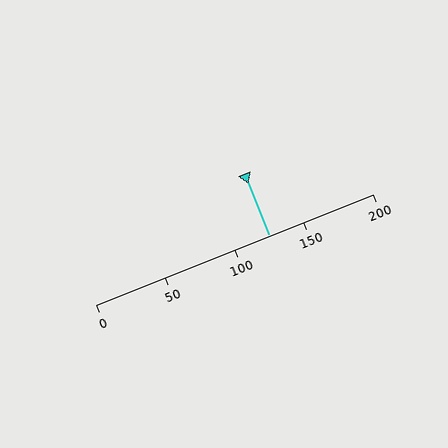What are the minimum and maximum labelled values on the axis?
The axis runs from 0 to 200.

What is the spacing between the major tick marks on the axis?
The major ticks are spaced 50 apart.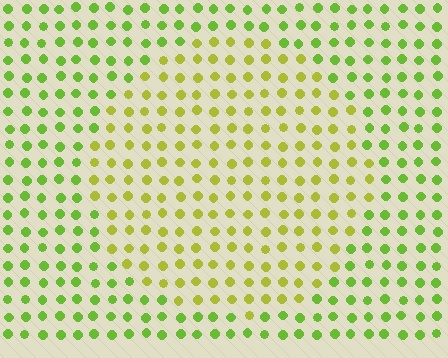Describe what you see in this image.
The image is filled with small lime elements in a uniform arrangement. A circle-shaped region is visible where the elements are tinted to a slightly different hue, forming a subtle color boundary.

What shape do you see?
I see a circle.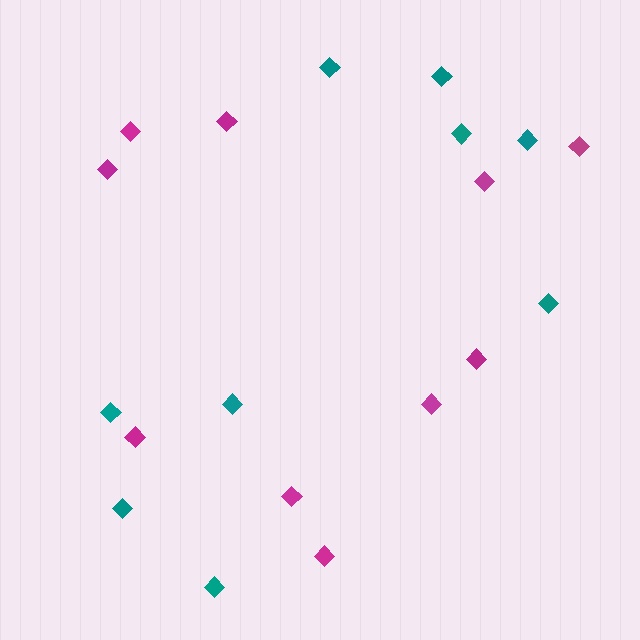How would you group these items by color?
There are 2 groups: one group of magenta diamonds (10) and one group of teal diamonds (9).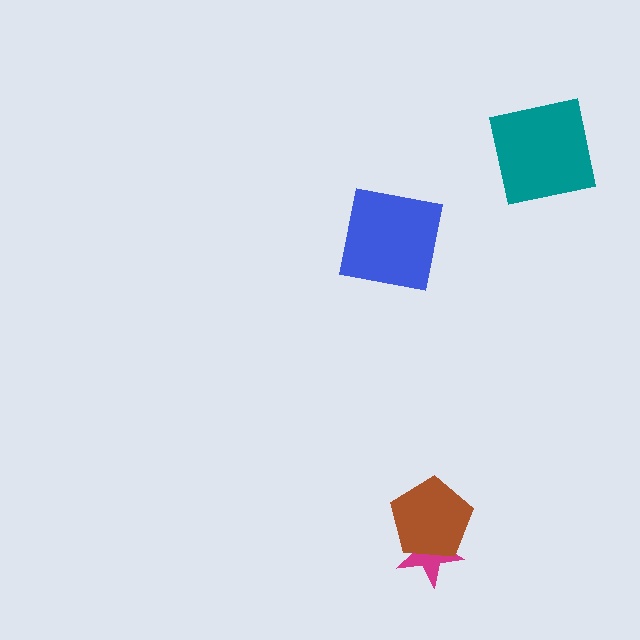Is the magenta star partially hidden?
Yes, it is partially covered by another shape.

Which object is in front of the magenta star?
The brown pentagon is in front of the magenta star.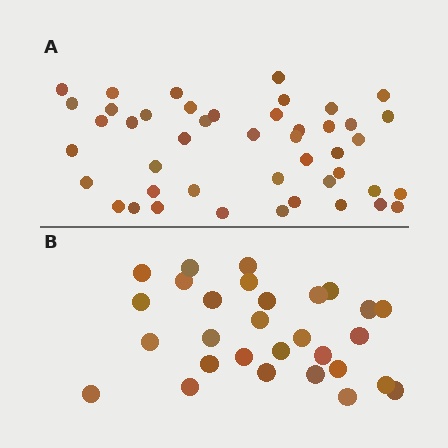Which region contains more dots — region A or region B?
Region A (the top region) has more dots.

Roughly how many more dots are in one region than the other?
Region A has approximately 15 more dots than region B.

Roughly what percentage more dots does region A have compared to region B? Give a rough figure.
About 55% more.